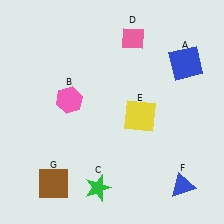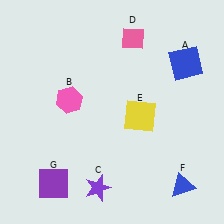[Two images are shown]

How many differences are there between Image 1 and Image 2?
There are 2 differences between the two images.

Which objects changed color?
C changed from green to purple. G changed from brown to purple.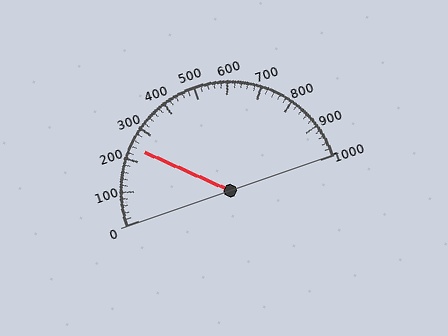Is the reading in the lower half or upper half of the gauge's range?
The reading is in the lower half of the range (0 to 1000).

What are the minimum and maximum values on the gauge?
The gauge ranges from 0 to 1000.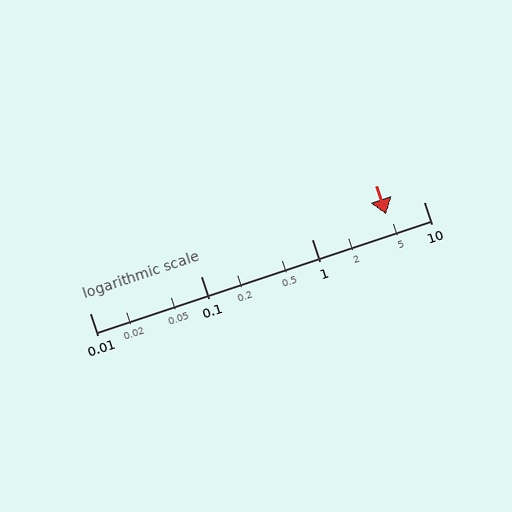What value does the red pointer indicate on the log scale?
The pointer indicates approximately 4.6.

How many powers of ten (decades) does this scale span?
The scale spans 3 decades, from 0.01 to 10.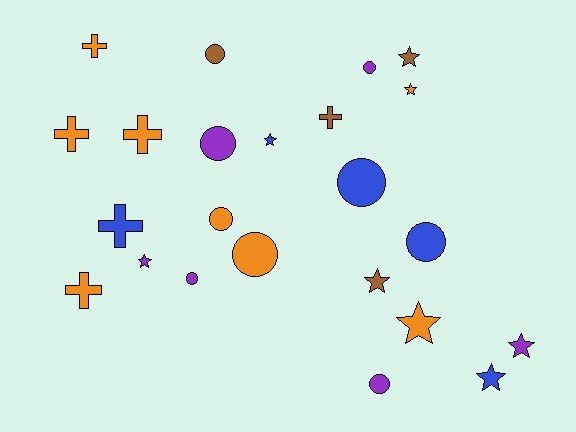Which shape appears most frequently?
Circle, with 9 objects.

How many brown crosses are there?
There is 1 brown cross.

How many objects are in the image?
There are 23 objects.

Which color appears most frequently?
Orange, with 8 objects.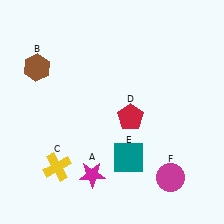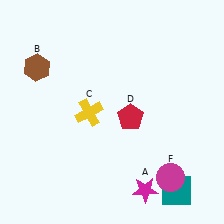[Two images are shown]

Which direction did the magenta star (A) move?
The magenta star (A) moved right.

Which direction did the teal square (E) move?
The teal square (E) moved right.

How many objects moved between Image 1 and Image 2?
3 objects moved between the two images.